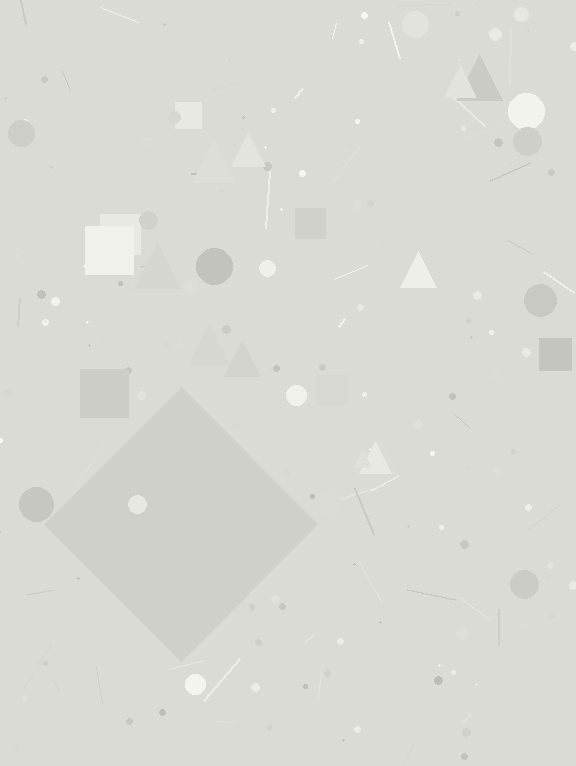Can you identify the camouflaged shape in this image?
The camouflaged shape is a diamond.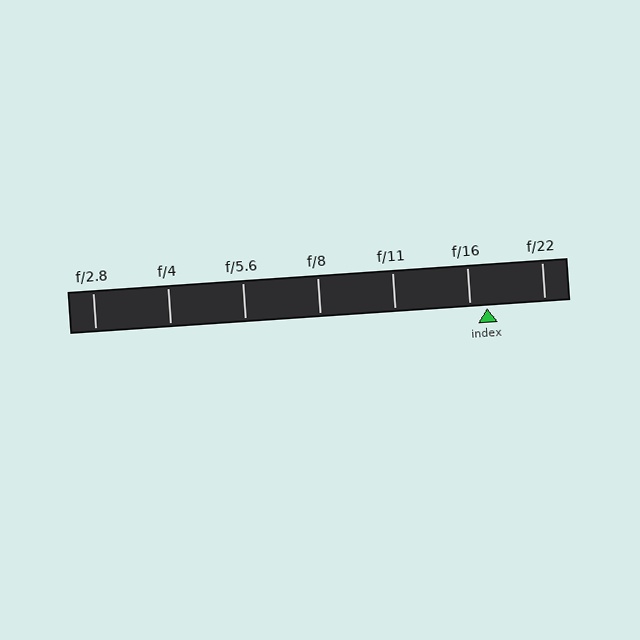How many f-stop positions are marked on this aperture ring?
There are 7 f-stop positions marked.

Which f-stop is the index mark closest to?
The index mark is closest to f/16.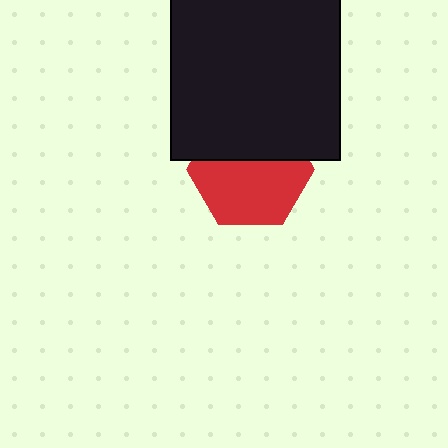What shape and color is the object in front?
The object in front is a black square.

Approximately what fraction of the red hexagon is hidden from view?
Roughly 41% of the red hexagon is hidden behind the black square.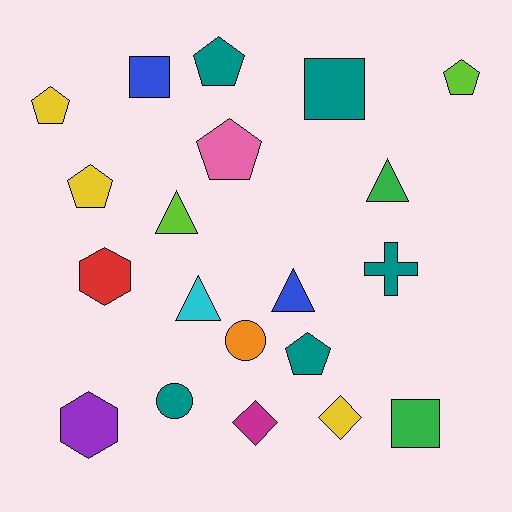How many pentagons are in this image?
There are 6 pentagons.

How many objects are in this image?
There are 20 objects.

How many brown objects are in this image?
There are no brown objects.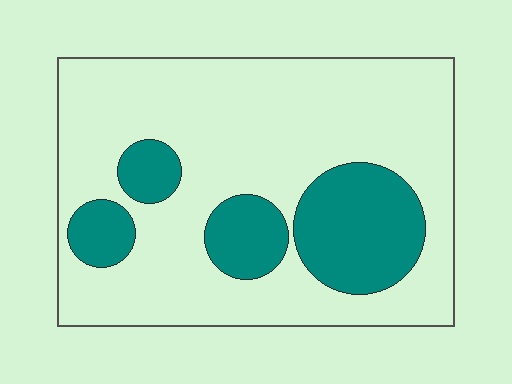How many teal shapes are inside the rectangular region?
4.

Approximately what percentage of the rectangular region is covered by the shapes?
Approximately 25%.